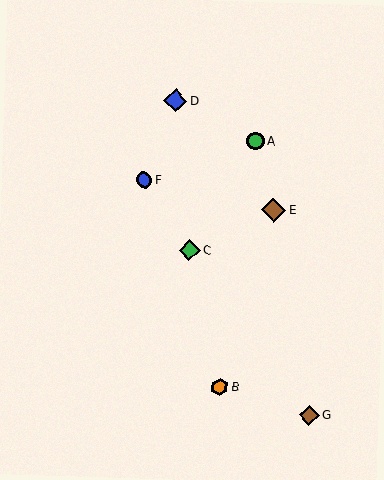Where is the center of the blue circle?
The center of the blue circle is at (144, 180).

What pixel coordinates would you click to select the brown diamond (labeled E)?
Click at (274, 210) to select the brown diamond E.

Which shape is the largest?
The brown diamond (labeled E) is the largest.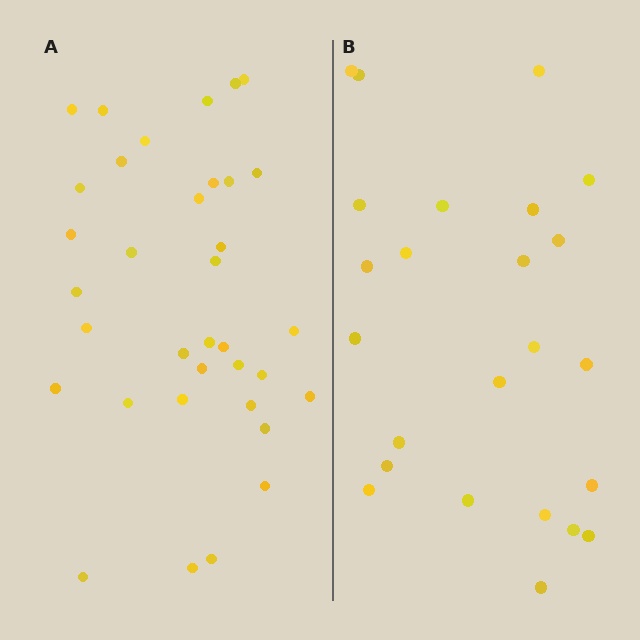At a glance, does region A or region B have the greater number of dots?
Region A (the left region) has more dots.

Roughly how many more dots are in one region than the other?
Region A has roughly 12 or so more dots than region B.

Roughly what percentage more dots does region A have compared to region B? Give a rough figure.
About 45% more.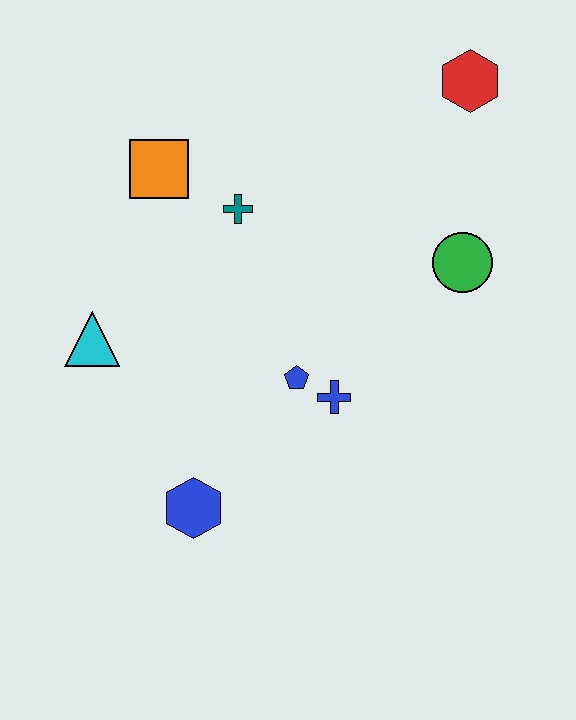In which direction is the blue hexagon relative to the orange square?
The blue hexagon is below the orange square.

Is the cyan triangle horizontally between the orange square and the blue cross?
No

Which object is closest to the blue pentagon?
The blue cross is closest to the blue pentagon.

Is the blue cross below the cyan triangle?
Yes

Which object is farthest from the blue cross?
The red hexagon is farthest from the blue cross.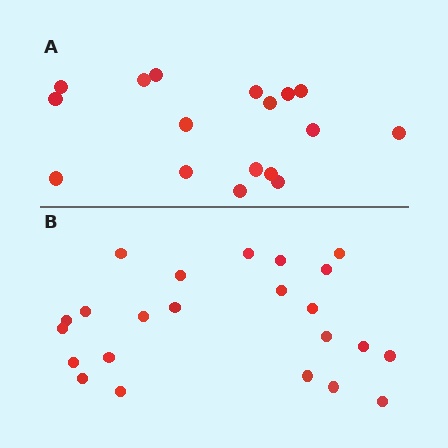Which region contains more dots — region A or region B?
Region B (the bottom region) has more dots.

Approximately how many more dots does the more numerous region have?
Region B has about 6 more dots than region A.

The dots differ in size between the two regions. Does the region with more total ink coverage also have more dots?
No. Region A has more total ink coverage because its dots are larger, but region B actually contains more individual dots. Total area can be misleading — the number of items is what matters here.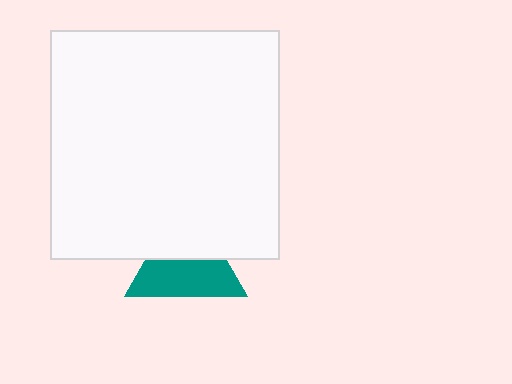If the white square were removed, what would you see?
You would see the complete teal triangle.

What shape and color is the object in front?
The object in front is a white square.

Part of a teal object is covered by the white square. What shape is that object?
It is a triangle.